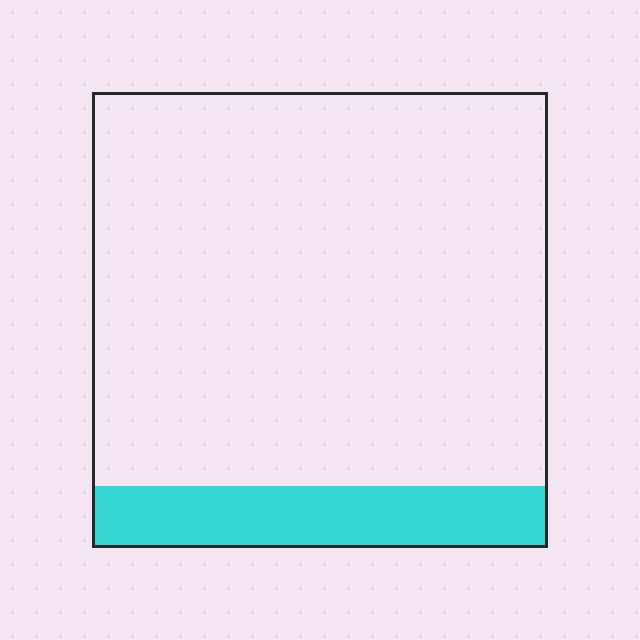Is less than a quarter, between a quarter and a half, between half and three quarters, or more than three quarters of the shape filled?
Less than a quarter.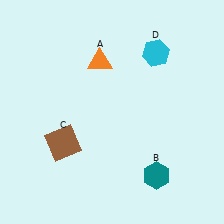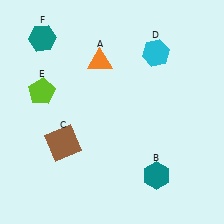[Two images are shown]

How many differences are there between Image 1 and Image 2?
There are 2 differences between the two images.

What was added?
A lime pentagon (E), a teal hexagon (F) were added in Image 2.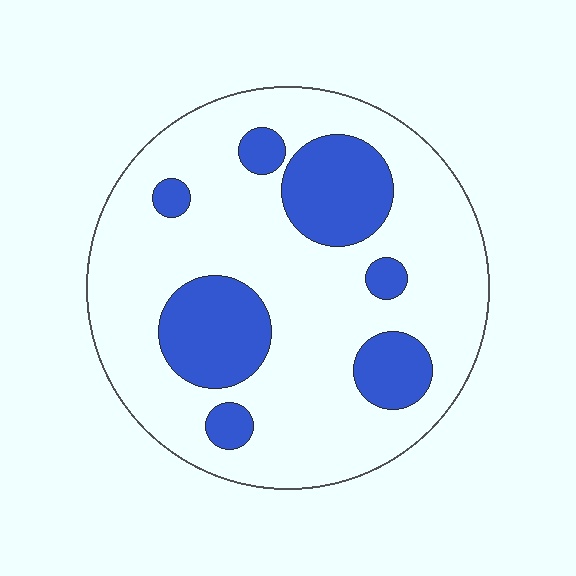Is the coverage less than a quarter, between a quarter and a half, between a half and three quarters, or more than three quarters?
Less than a quarter.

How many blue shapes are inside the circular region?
7.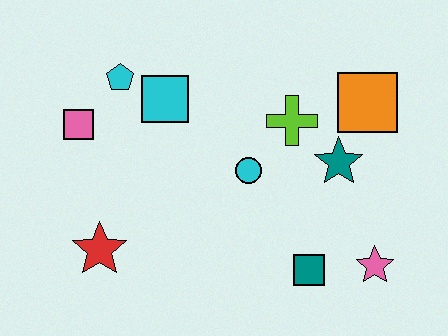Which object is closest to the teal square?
The pink star is closest to the teal square.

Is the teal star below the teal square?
No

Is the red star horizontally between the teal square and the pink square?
Yes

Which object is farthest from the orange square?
The red star is farthest from the orange square.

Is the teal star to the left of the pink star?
Yes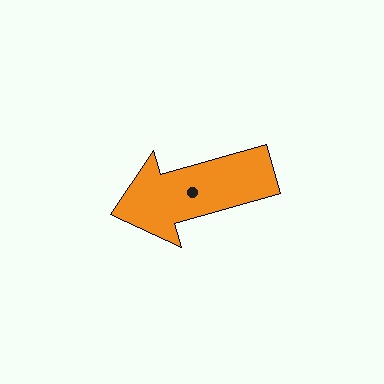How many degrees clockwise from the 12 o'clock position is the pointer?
Approximately 254 degrees.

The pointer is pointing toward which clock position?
Roughly 8 o'clock.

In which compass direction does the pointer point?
West.